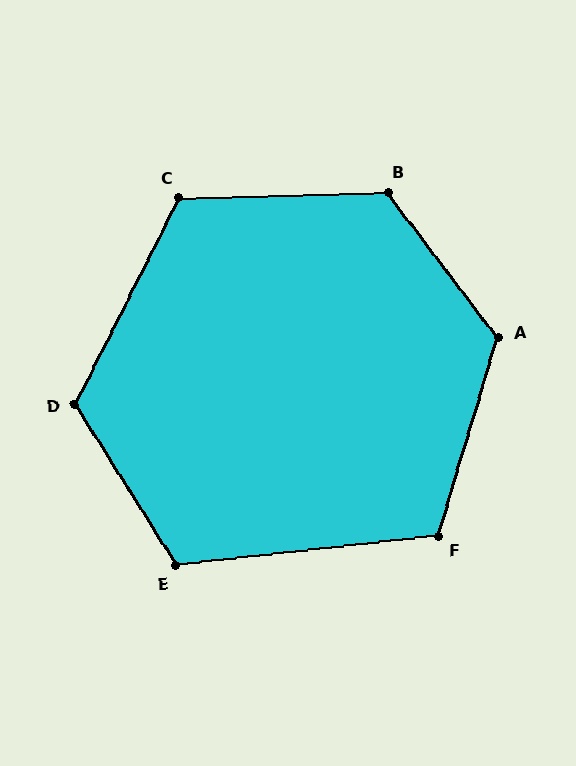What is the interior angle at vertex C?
Approximately 118 degrees (obtuse).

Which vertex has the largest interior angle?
A, at approximately 126 degrees.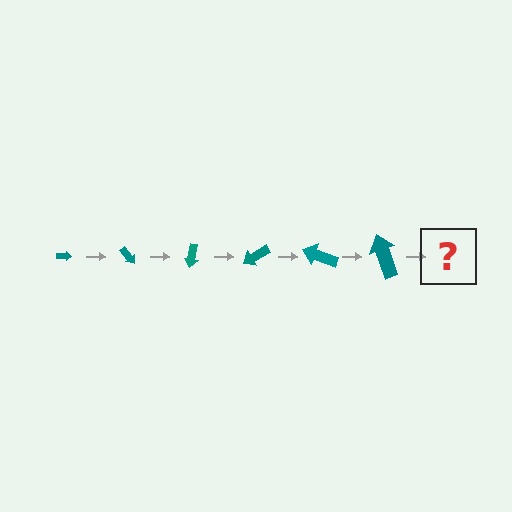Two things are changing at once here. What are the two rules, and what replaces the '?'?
The two rules are that the arrow grows larger each step and it rotates 50 degrees each step. The '?' should be an arrow, larger than the previous one and rotated 300 degrees from the start.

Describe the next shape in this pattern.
It should be an arrow, larger than the previous one and rotated 300 degrees from the start.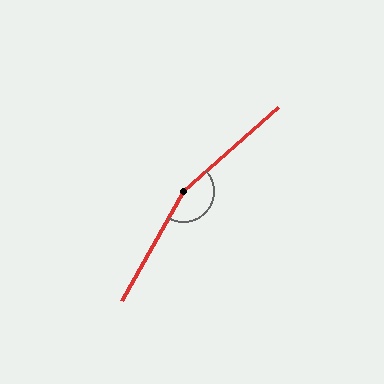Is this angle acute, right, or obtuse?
It is obtuse.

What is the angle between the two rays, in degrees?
Approximately 161 degrees.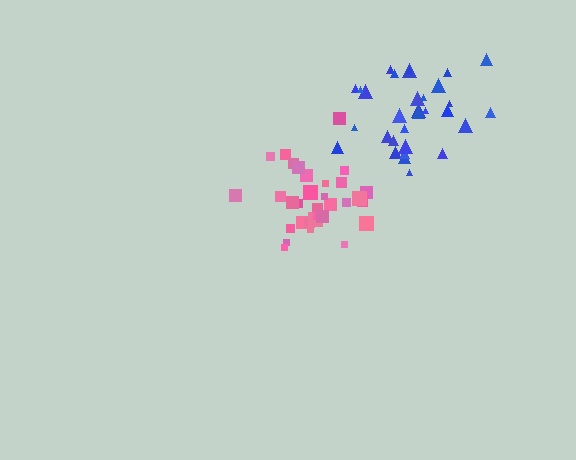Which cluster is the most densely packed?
Pink.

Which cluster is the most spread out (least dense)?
Blue.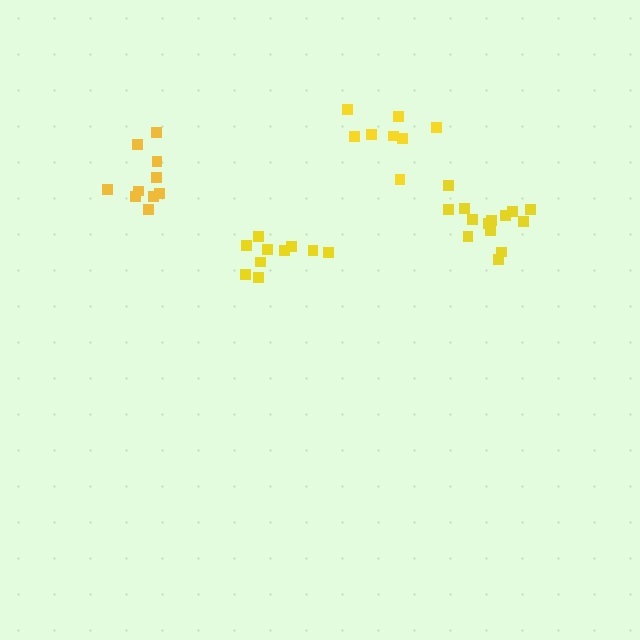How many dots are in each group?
Group 1: 10 dots, Group 2: 10 dots, Group 3: 14 dots, Group 4: 8 dots (42 total).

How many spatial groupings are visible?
There are 4 spatial groupings.